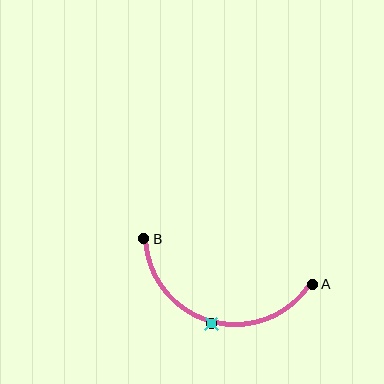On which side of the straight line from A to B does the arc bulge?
The arc bulges below the straight line connecting A and B.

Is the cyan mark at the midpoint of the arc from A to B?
Yes. The cyan mark lies on the arc at equal arc-length from both A and B — it is the arc midpoint.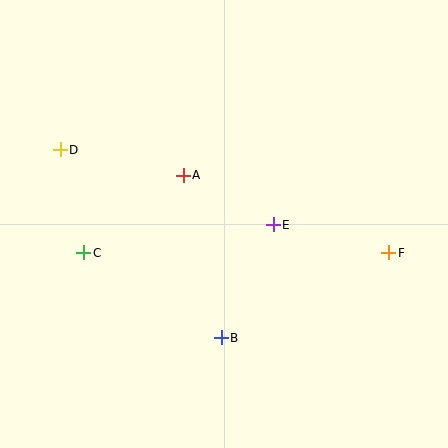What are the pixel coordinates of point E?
Point E is at (273, 225).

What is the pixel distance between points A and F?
The distance between A and F is 220 pixels.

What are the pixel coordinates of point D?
Point D is at (60, 150).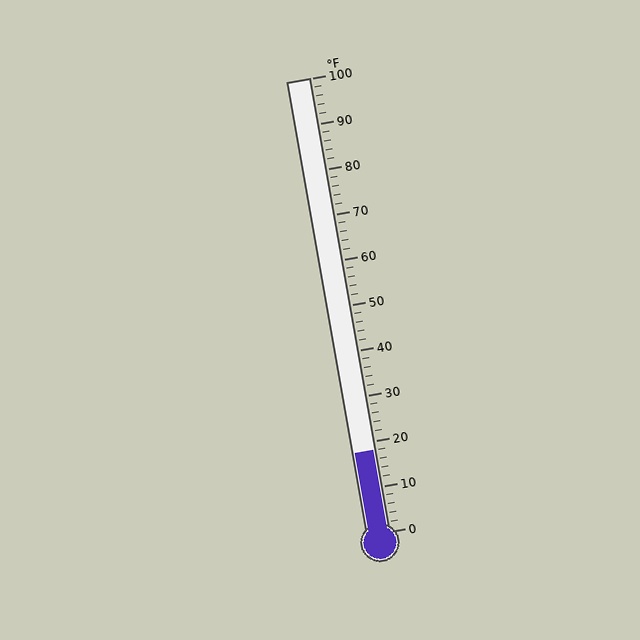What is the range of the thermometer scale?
The thermometer scale ranges from 0°F to 100°F.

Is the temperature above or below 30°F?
The temperature is below 30°F.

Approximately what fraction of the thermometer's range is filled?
The thermometer is filled to approximately 20% of its range.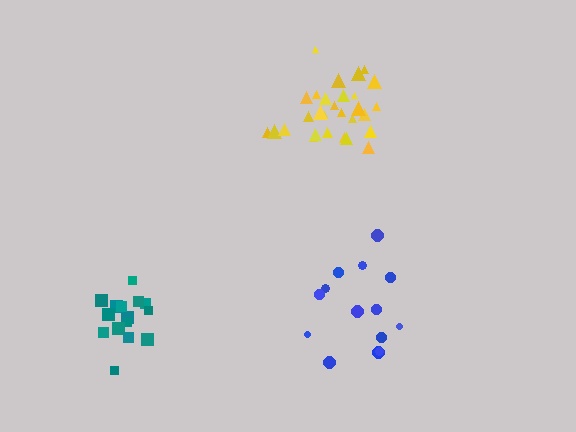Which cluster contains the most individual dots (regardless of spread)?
Yellow (30).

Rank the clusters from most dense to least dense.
yellow, teal, blue.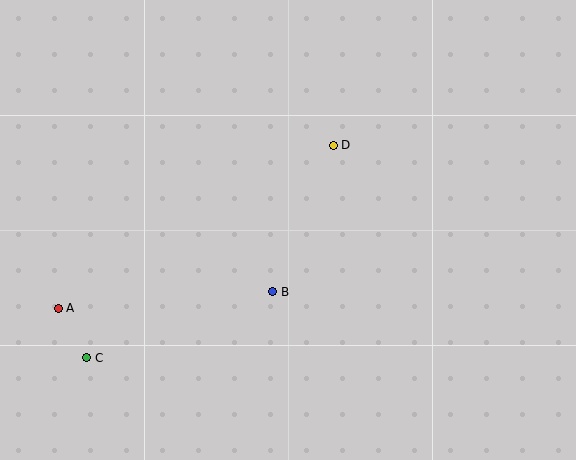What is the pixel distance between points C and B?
The distance between C and B is 197 pixels.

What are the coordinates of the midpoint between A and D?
The midpoint between A and D is at (196, 227).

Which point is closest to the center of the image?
Point B at (273, 292) is closest to the center.